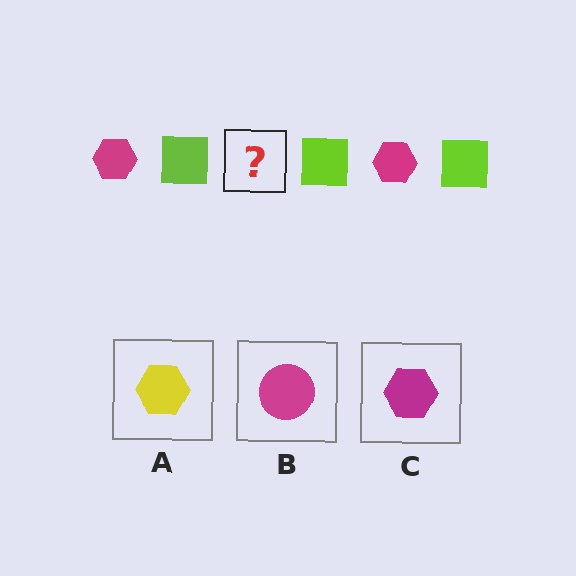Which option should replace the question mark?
Option C.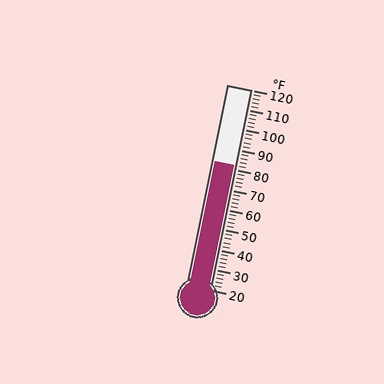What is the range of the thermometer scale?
The thermometer scale ranges from 20°F to 120°F.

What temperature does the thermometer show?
The thermometer shows approximately 82°F.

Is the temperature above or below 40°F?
The temperature is above 40°F.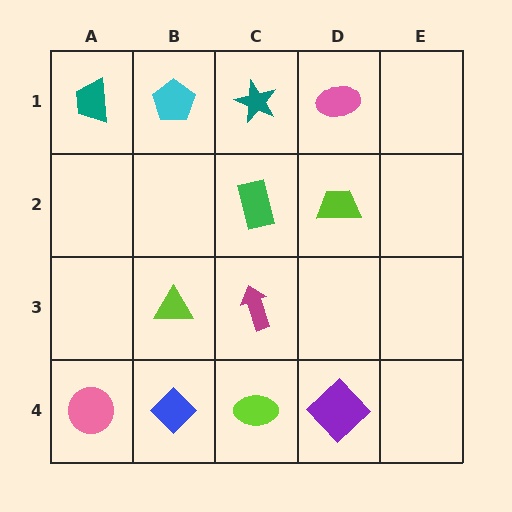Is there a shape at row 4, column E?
No, that cell is empty.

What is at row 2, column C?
A green rectangle.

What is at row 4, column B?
A blue diamond.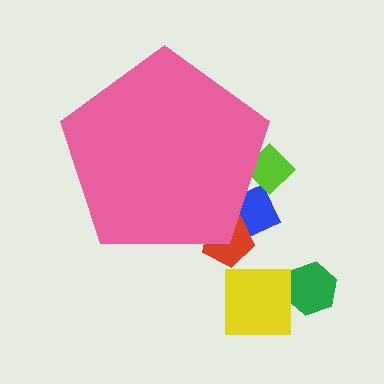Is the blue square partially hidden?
Yes, the blue square is partially hidden behind the pink pentagon.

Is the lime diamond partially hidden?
Yes, the lime diamond is partially hidden behind the pink pentagon.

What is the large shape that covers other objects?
A pink pentagon.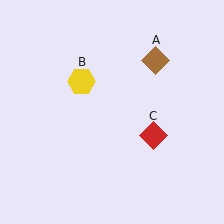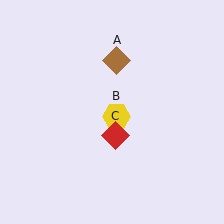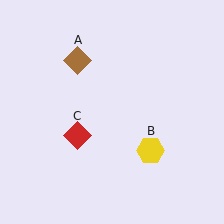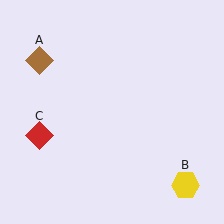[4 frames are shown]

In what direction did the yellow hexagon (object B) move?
The yellow hexagon (object B) moved down and to the right.